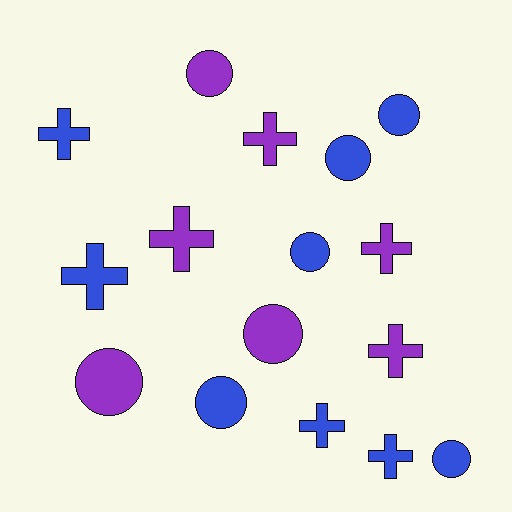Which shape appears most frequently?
Circle, with 8 objects.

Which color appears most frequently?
Blue, with 9 objects.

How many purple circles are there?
There are 3 purple circles.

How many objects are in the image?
There are 16 objects.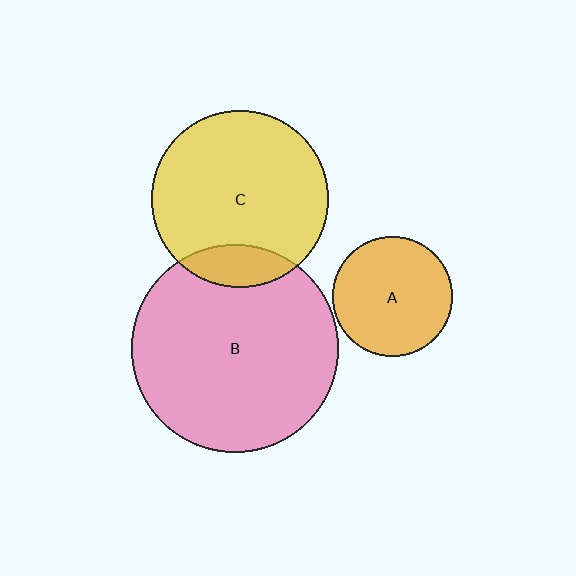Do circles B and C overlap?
Yes.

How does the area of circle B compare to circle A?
Approximately 3.0 times.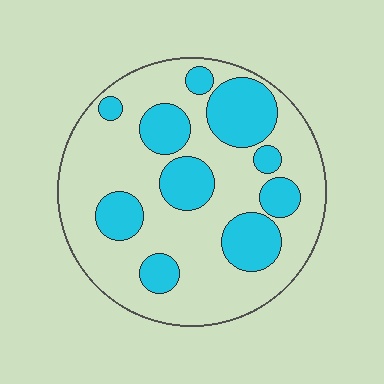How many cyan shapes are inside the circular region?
10.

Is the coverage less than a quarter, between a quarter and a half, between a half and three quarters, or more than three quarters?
Between a quarter and a half.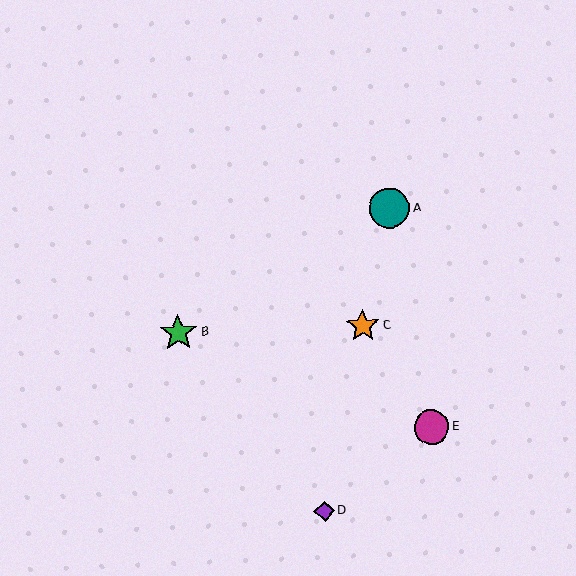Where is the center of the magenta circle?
The center of the magenta circle is at (431, 427).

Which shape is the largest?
The teal circle (labeled A) is the largest.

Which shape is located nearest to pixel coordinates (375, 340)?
The orange star (labeled C) at (363, 326) is nearest to that location.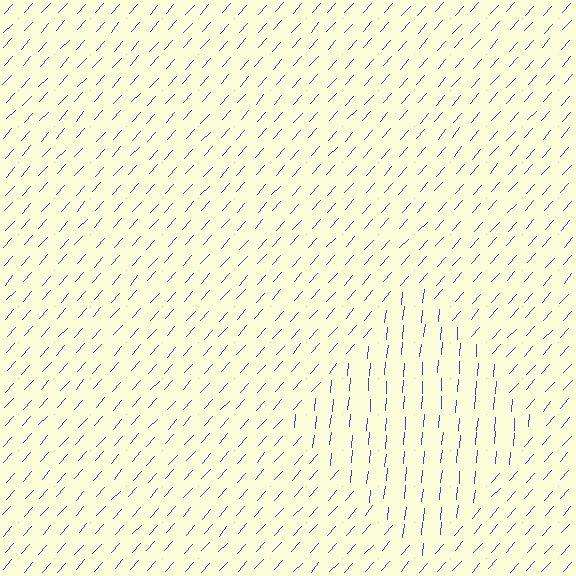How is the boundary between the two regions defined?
The boundary is defined purely by a change in line orientation (approximately 37 degrees difference). All lines are the same color and thickness.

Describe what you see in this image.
The image is filled with small blue line segments. A diamond region in the image has lines oriented differently from the surrounding lines, creating a visible texture boundary.